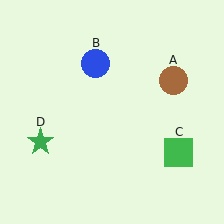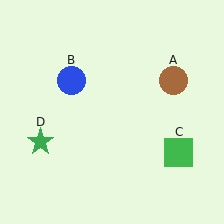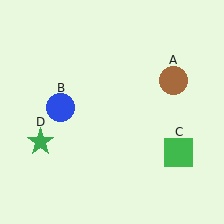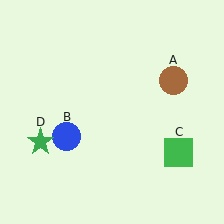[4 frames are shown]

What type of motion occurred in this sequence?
The blue circle (object B) rotated counterclockwise around the center of the scene.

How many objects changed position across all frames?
1 object changed position: blue circle (object B).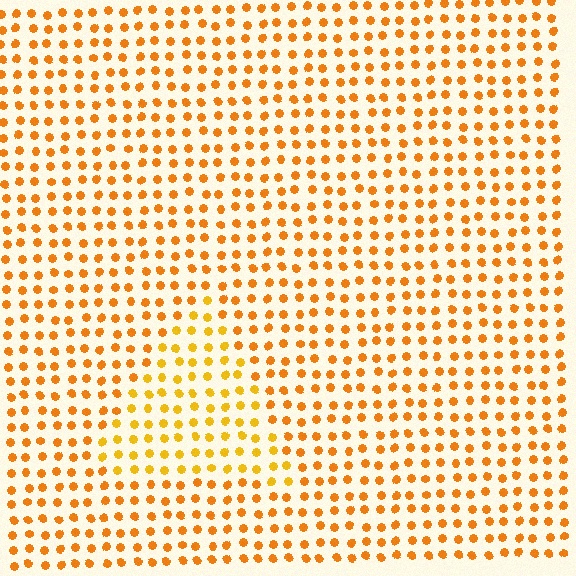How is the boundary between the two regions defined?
The boundary is defined purely by a slight shift in hue (about 17 degrees). Spacing, size, and orientation are identical on both sides.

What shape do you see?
I see a triangle.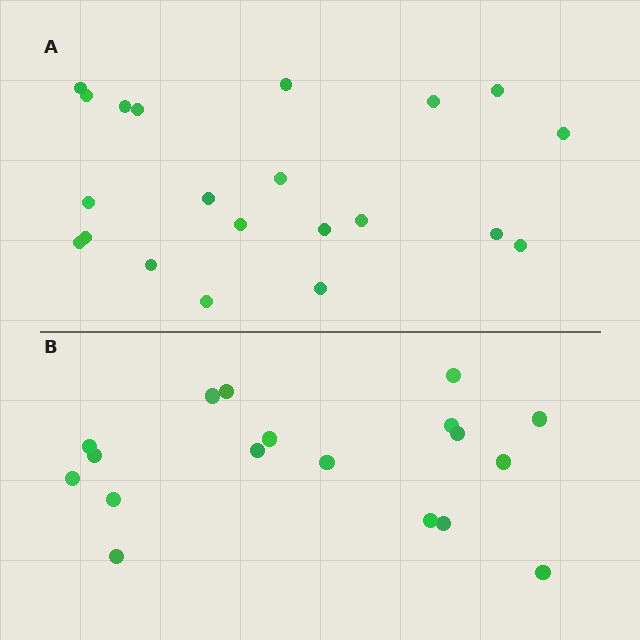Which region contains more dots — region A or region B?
Region A (the top region) has more dots.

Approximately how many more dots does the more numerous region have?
Region A has just a few more — roughly 2 or 3 more dots than region B.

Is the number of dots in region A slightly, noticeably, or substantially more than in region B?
Region A has only slightly more — the two regions are fairly close. The ratio is roughly 1.2 to 1.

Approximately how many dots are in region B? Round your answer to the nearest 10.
About 20 dots. (The exact count is 18, which rounds to 20.)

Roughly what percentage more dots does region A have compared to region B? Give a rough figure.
About 15% more.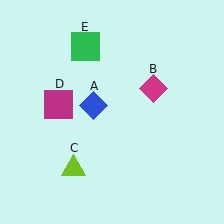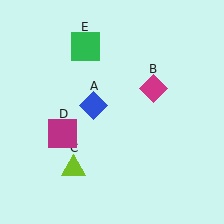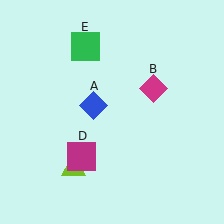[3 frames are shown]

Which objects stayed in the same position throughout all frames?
Blue diamond (object A) and magenta diamond (object B) and lime triangle (object C) and green square (object E) remained stationary.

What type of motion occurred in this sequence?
The magenta square (object D) rotated counterclockwise around the center of the scene.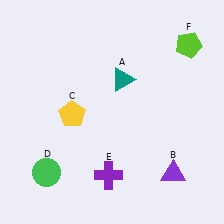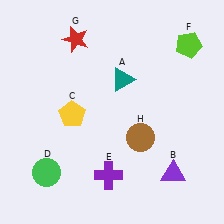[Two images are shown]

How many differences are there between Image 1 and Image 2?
There are 2 differences between the two images.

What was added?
A red star (G), a brown circle (H) were added in Image 2.